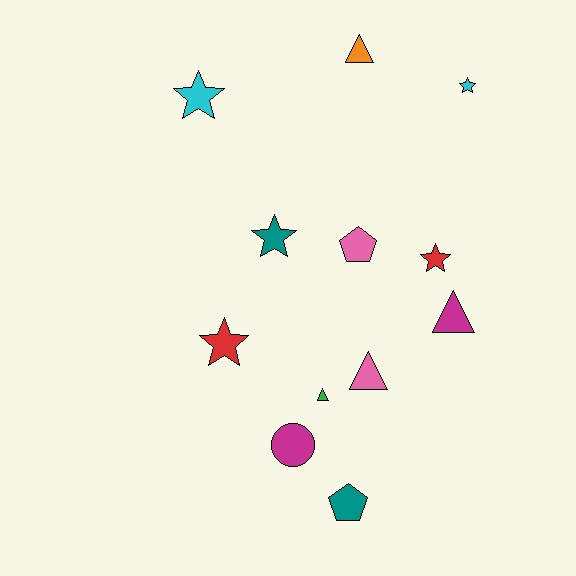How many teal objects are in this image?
There are 2 teal objects.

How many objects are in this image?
There are 12 objects.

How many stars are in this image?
There are 5 stars.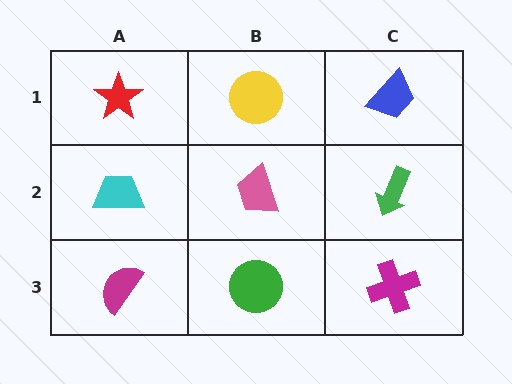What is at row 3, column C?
A magenta cross.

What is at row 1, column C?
A blue trapezoid.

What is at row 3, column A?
A magenta semicircle.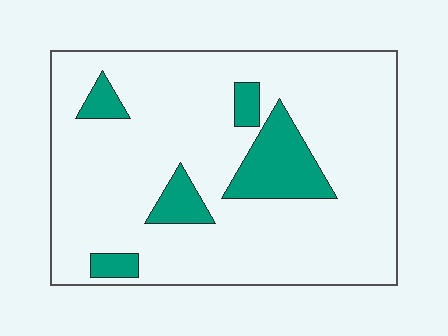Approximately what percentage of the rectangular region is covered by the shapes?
Approximately 15%.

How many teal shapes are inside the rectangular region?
5.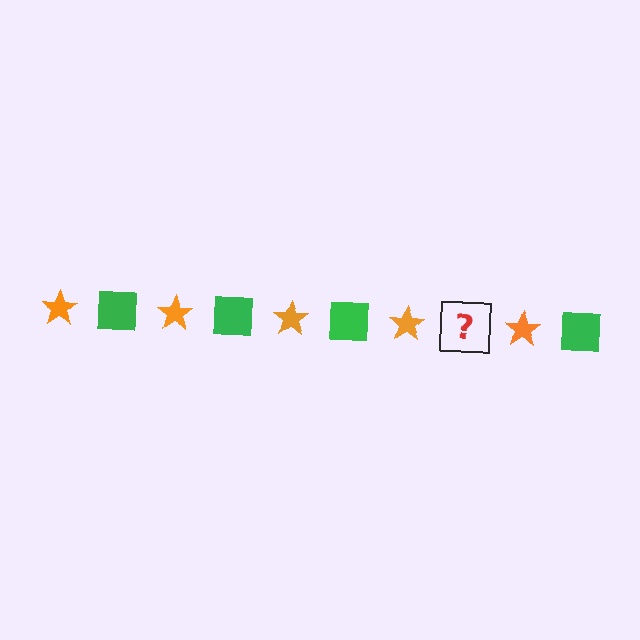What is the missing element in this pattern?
The missing element is a green square.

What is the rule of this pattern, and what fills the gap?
The rule is that the pattern alternates between orange star and green square. The gap should be filled with a green square.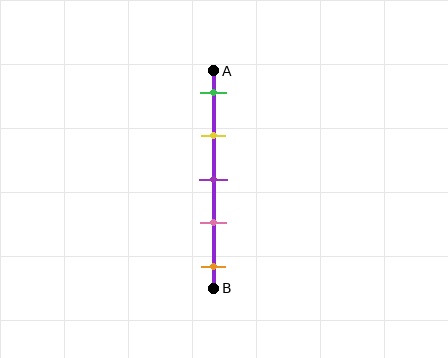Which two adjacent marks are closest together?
The purple and pink marks are the closest adjacent pair.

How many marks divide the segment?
There are 5 marks dividing the segment.